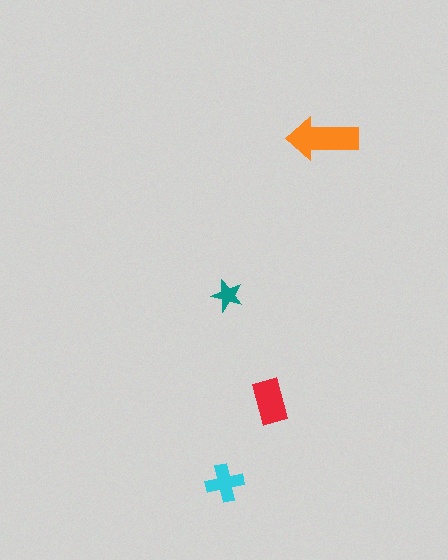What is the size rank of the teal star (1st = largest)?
4th.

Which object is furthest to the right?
The orange arrow is rightmost.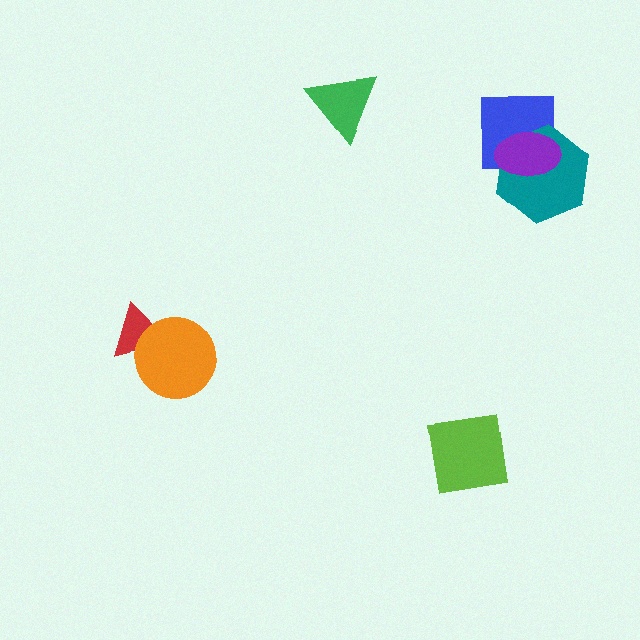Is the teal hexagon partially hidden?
Yes, it is partially covered by another shape.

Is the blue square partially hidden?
Yes, it is partially covered by another shape.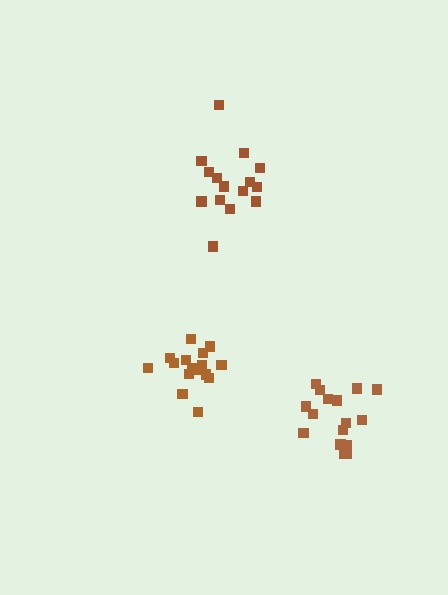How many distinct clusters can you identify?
There are 3 distinct clusters.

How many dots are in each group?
Group 1: 17 dots, Group 2: 15 dots, Group 3: 16 dots (48 total).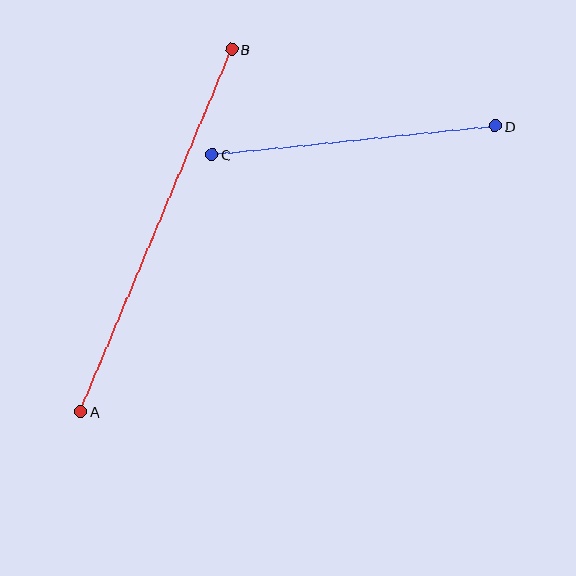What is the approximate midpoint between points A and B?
The midpoint is at approximately (156, 231) pixels.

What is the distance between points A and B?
The distance is approximately 392 pixels.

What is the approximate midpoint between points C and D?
The midpoint is at approximately (354, 140) pixels.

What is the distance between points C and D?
The distance is approximately 285 pixels.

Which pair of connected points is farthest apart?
Points A and B are farthest apart.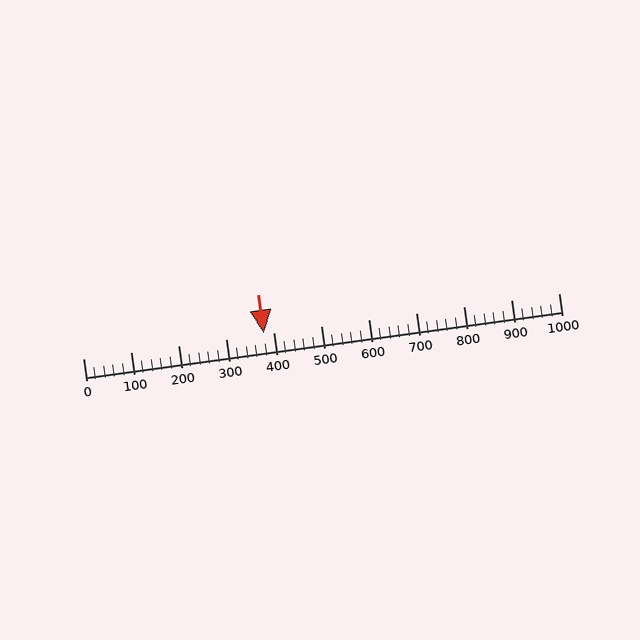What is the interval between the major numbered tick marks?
The major tick marks are spaced 100 units apart.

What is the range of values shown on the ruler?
The ruler shows values from 0 to 1000.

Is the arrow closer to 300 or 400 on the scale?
The arrow is closer to 400.